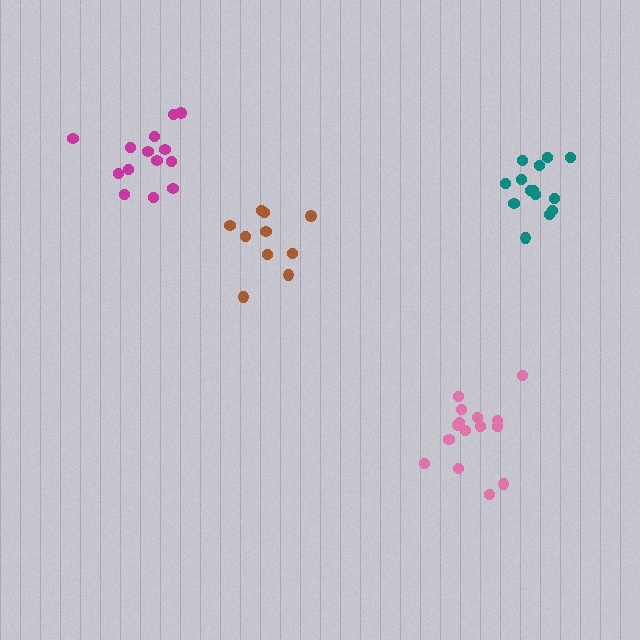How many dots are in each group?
Group 1: 10 dots, Group 2: 15 dots, Group 3: 14 dots, Group 4: 14 dots (53 total).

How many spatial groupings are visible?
There are 4 spatial groupings.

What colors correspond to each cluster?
The clusters are colored: brown, pink, teal, magenta.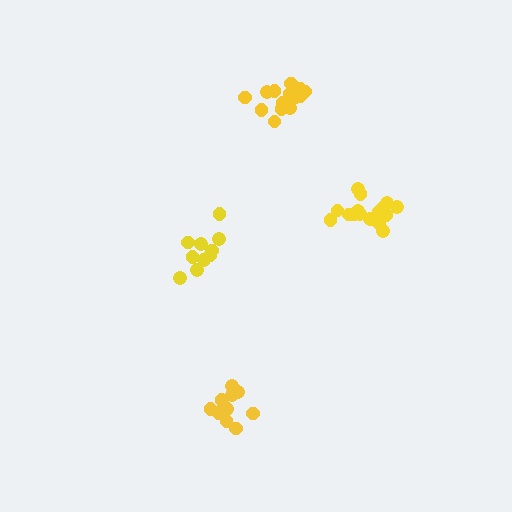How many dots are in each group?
Group 1: 16 dots, Group 2: 17 dots, Group 3: 11 dots, Group 4: 11 dots (55 total).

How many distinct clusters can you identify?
There are 4 distinct clusters.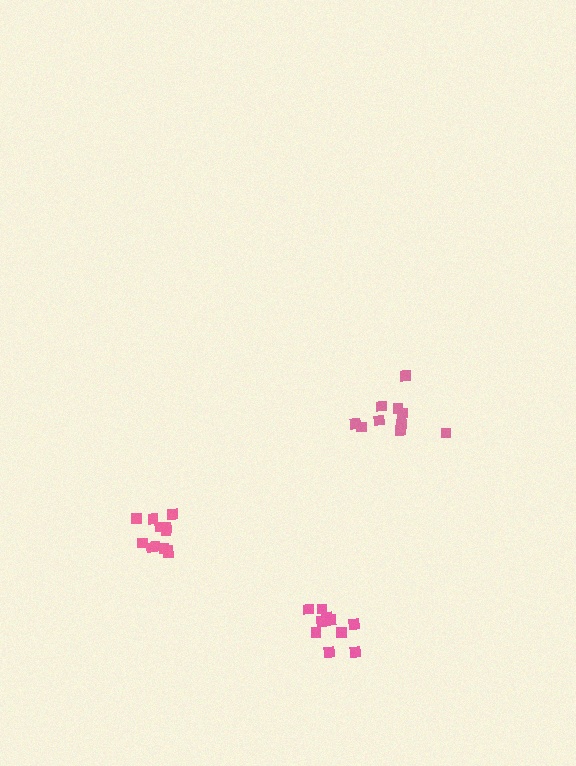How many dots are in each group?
Group 1: 10 dots, Group 2: 12 dots, Group 3: 10 dots (32 total).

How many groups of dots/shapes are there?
There are 3 groups.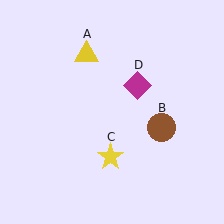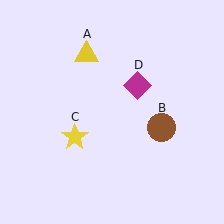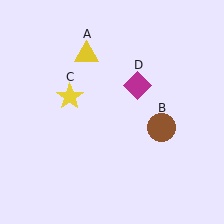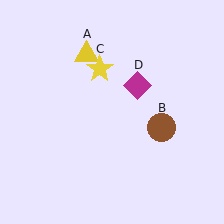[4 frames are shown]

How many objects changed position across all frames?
1 object changed position: yellow star (object C).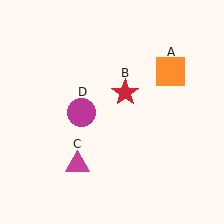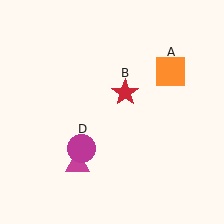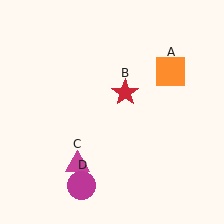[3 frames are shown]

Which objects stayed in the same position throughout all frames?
Orange square (object A) and red star (object B) and magenta triangle (object C) remained stationary.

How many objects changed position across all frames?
1 object changed position: magenta circle (object D).